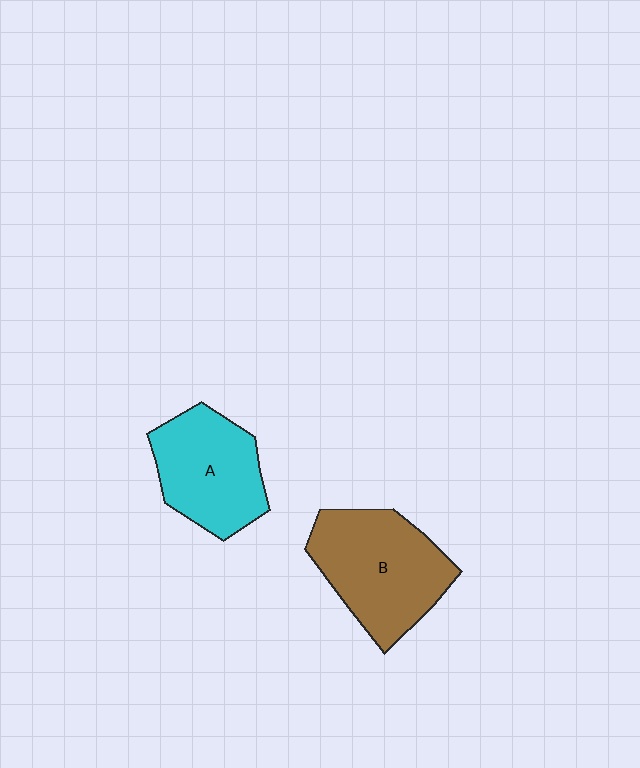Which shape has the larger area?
Shape B (brown).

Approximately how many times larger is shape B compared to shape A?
Approximately 1.2 times.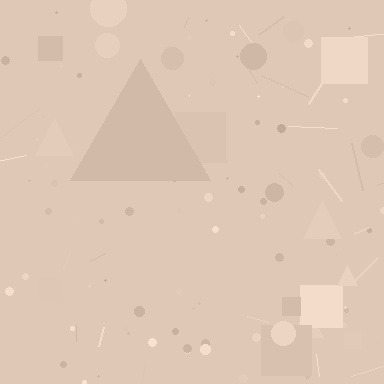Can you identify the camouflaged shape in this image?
The camouflaged shape is a triangle.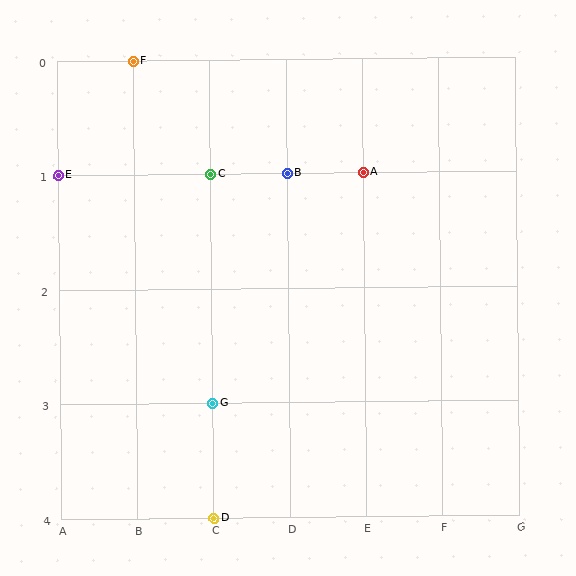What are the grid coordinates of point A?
Point A is at grid coordinates (E, 1).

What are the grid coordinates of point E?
Point E is at grid coordinates (A, 1).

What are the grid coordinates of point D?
Point D is at grid coordinates (C, 4).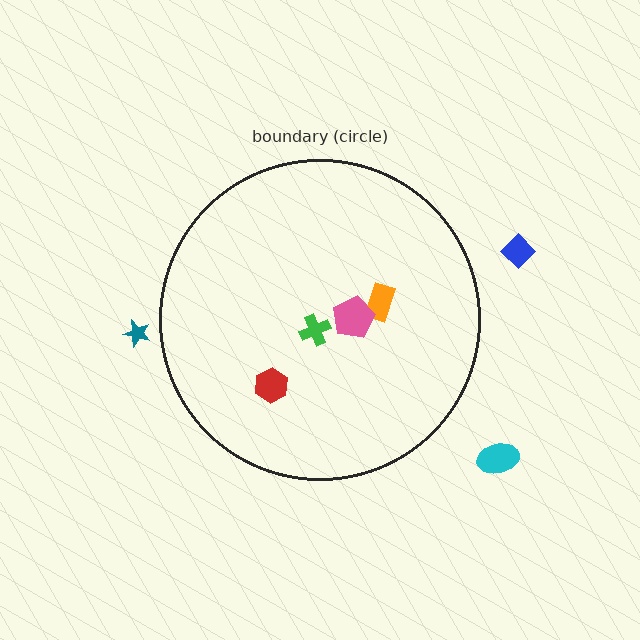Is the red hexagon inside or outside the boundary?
Inside.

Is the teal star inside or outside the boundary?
Outside.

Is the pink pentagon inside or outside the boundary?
Inside.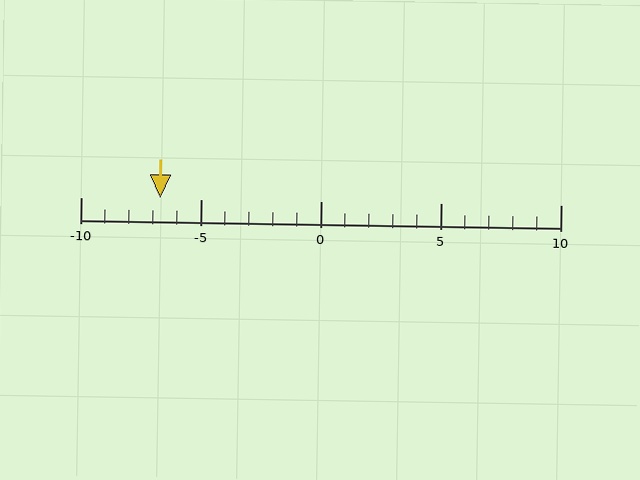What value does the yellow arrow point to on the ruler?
The yellow arrow points to approximately -7.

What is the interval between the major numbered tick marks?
The major tick marks are spaced 5 units apart.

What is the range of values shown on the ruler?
The ruler shows values from -10 to 10.